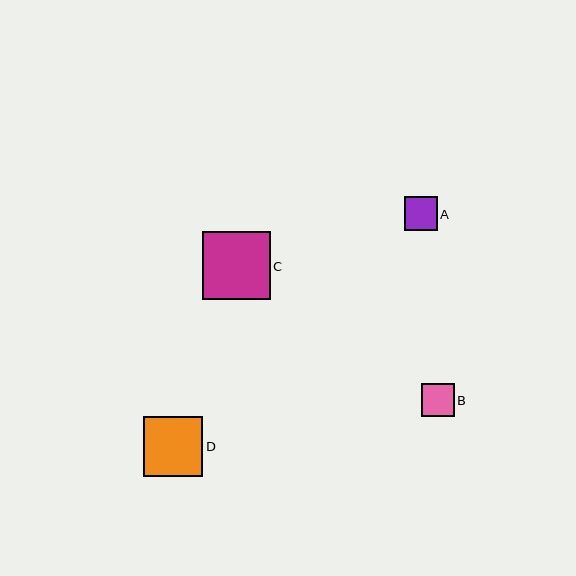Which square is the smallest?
Square B is the smallest with a size of approximately 33 pixels.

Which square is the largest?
Square C is the largest with a size of approximately 68 pixels.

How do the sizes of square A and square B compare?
Square A and square B are approximately the same size.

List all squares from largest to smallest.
From largest to smallest: C, D, A, B.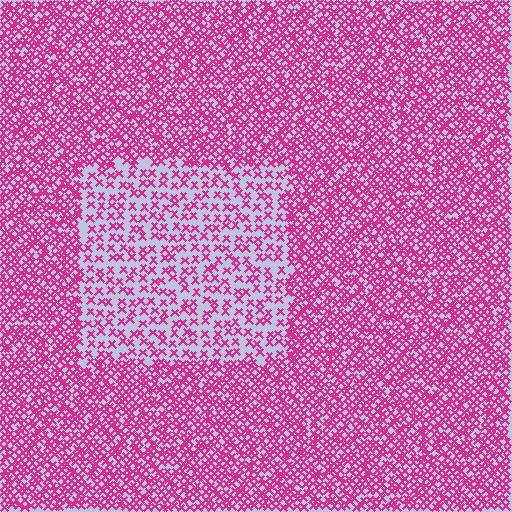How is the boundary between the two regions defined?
The boundary is defined by a change in element density (approximately 2.2x ratio). All elements are the same color, size, and shape.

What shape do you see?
I see a rectangle.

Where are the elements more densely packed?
The elements are more densely packed outside the rectangle boundary.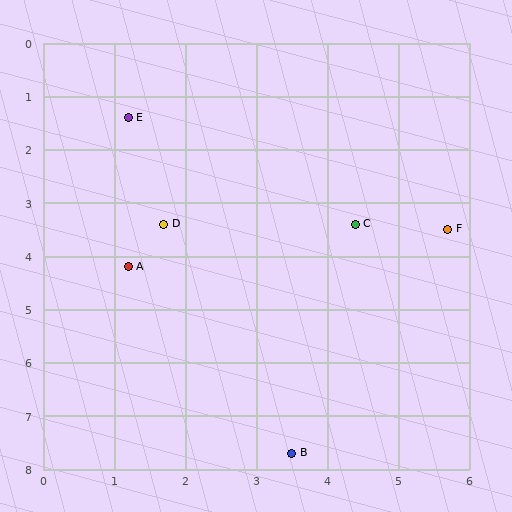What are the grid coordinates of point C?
Point C is at approximately (4.4, 3.4).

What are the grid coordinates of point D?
Point D is at approximately (1.7, 3.4).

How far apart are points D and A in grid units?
Points D and A are about 0.9 grid units apart.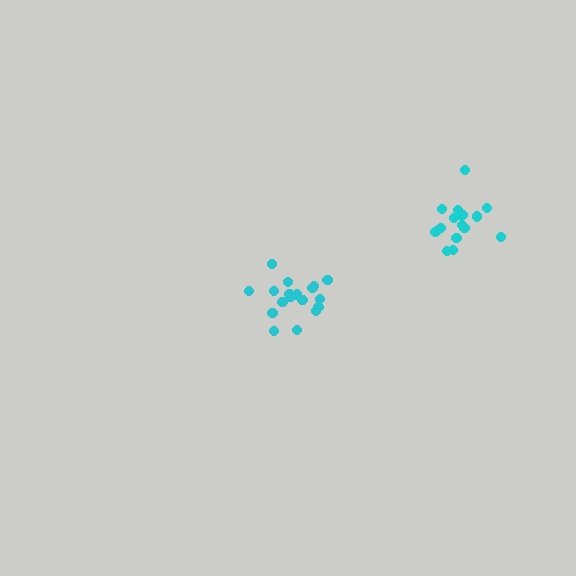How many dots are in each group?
Group 1: 18 dots, Group 2: 17 dots (35 total).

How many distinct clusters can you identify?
There are 2 distinct clusters.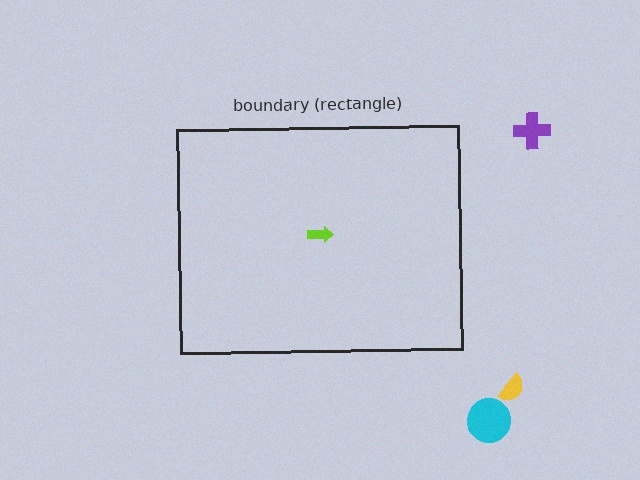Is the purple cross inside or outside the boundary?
Outside.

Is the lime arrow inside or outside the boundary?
Inside.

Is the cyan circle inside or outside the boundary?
Outside.